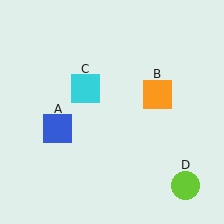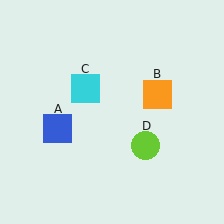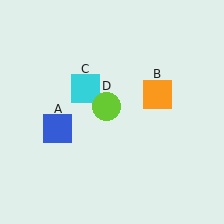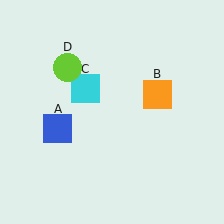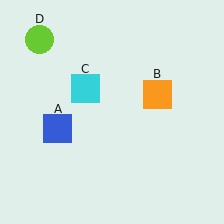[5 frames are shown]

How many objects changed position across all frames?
1 object changed position: lime circle (object D).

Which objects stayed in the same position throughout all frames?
Blue square (object A) and orange square (object B) and cyan square (object C) remained stationary.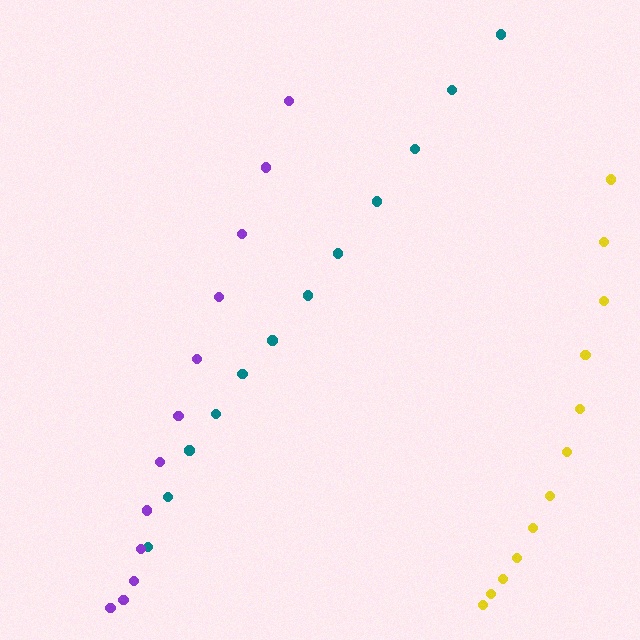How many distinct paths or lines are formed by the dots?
There are 3 distinct paths.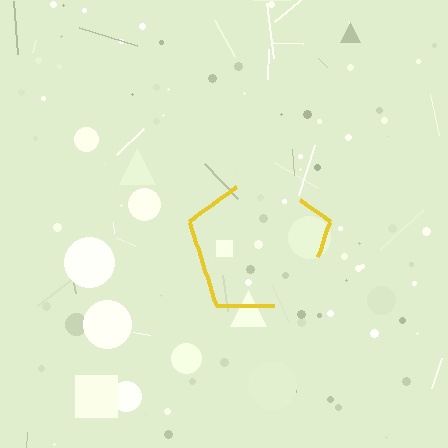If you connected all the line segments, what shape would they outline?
They would outline a pentagon.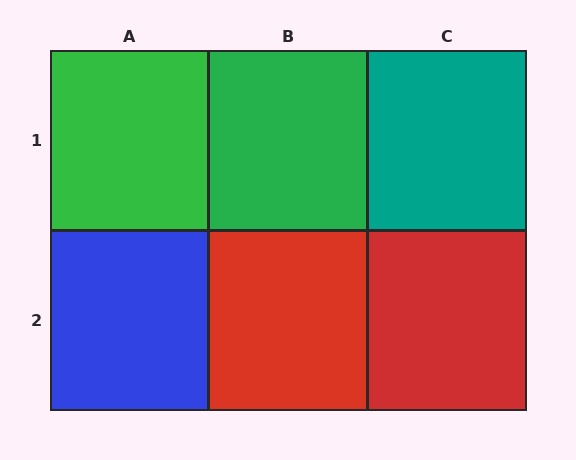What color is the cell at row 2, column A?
Blue.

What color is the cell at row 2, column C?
Red.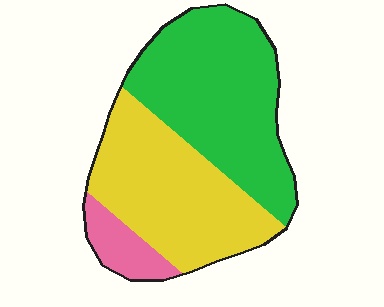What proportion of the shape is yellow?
Yellow covers roughly 40% of the shape.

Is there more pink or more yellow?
Yellow.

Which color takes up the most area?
Green, at roughly 50%.